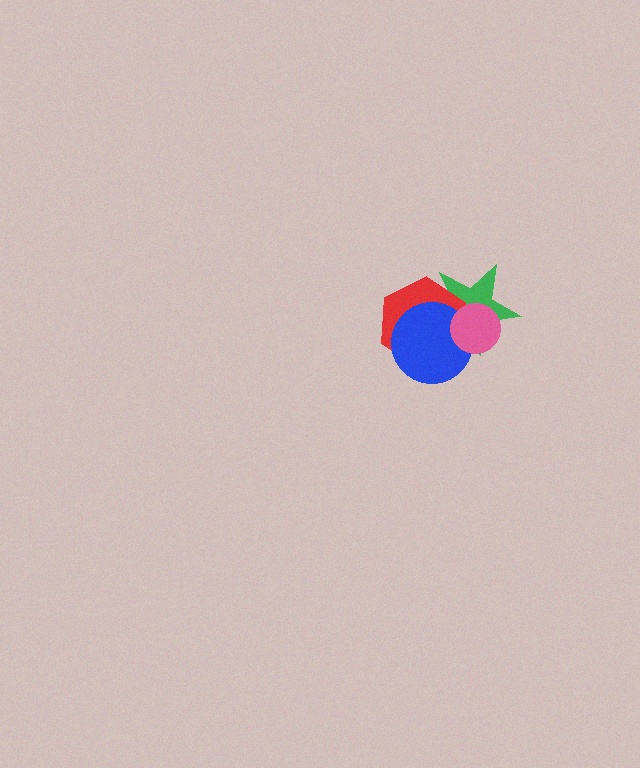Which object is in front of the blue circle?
The pink circle is in front of the blue circle.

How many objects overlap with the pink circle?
3 objects overlap with the pink circle.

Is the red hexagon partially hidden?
Yes, it is partially covered by another shape.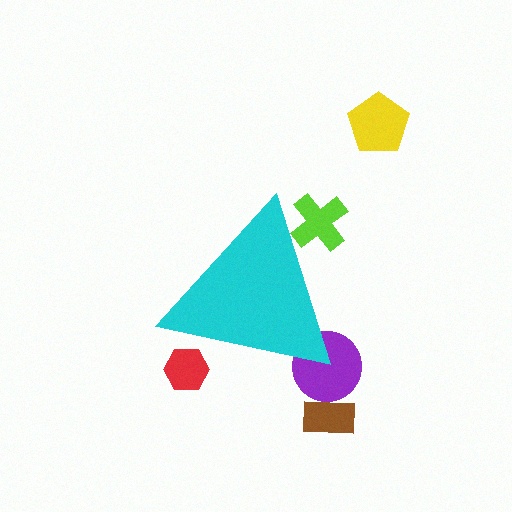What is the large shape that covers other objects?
A cyan triangle.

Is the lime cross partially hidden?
Yes, the lime cross is partially hidden behind the cyan triangle.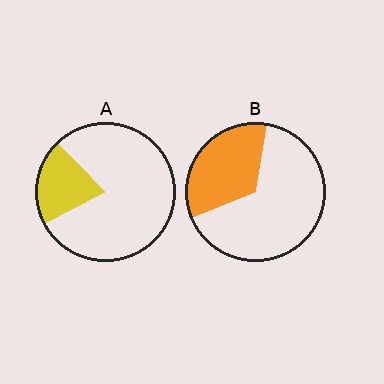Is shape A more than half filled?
No.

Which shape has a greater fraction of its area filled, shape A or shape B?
Shape B.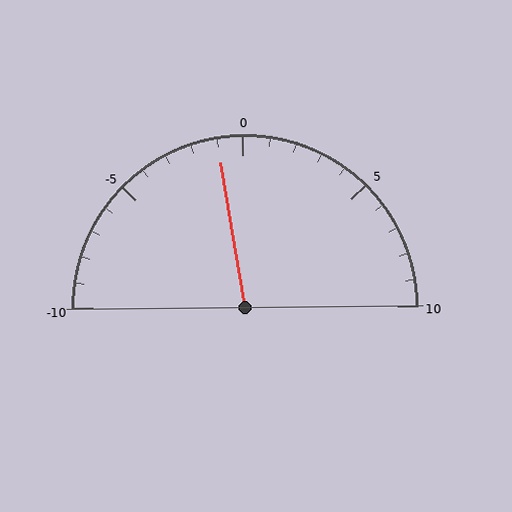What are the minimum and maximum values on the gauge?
The gauge ranges from -10 to 10.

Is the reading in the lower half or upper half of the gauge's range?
The reading is in the lower half of the range (-10 to 10).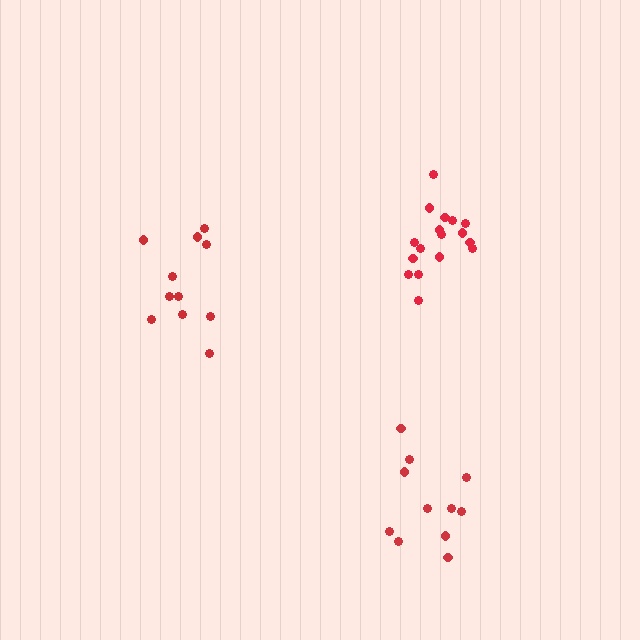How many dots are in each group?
Group 1: 11 dots, Group 2: 17 dots, Group 3: 11 dots (39 total).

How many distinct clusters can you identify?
There are 3 distinct clusters.